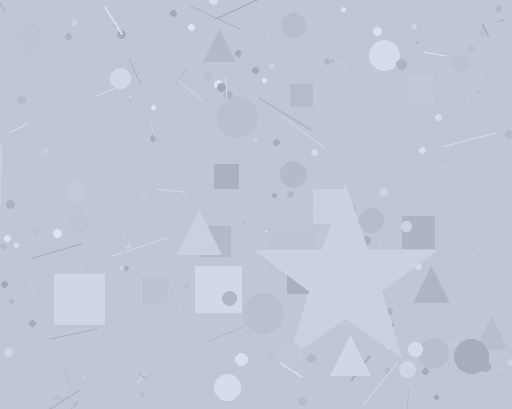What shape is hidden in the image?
A star is hidden in the image.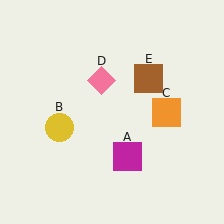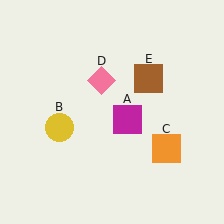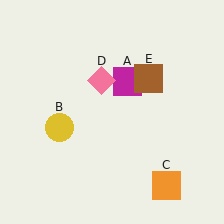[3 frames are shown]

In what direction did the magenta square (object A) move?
The magenta square (object A) moved up.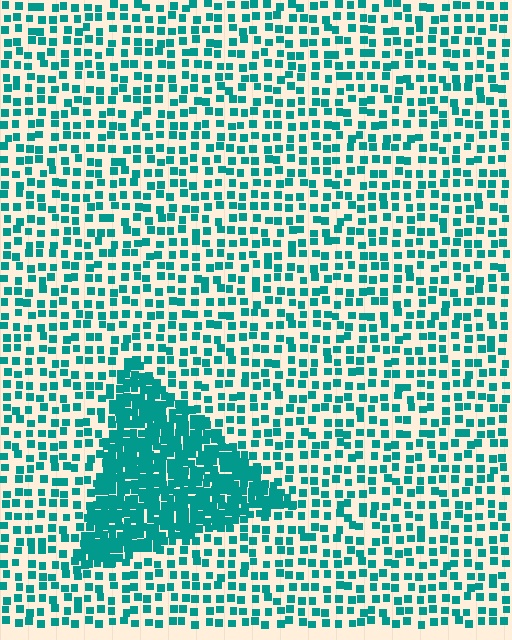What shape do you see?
I see a triangle.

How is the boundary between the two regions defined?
The boundary is defined by a change in element density (approximately 2.7x ratio). All elements are the same color, size, and shape.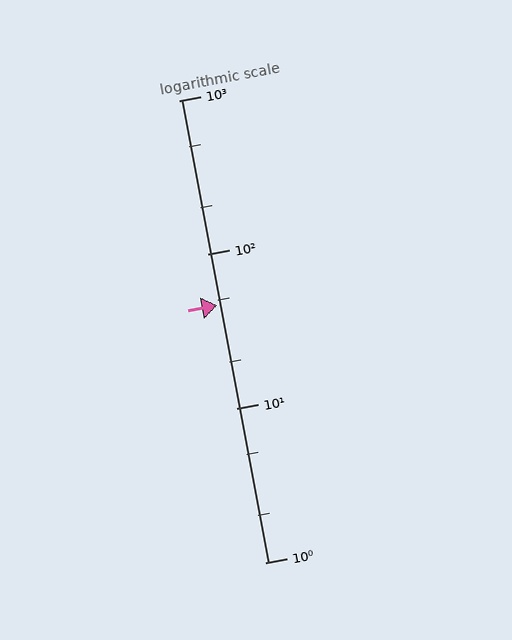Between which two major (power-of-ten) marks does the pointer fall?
The pointer is between 10 and 100.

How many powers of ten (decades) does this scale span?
The scale spans 3 decades, from 1 to 1000.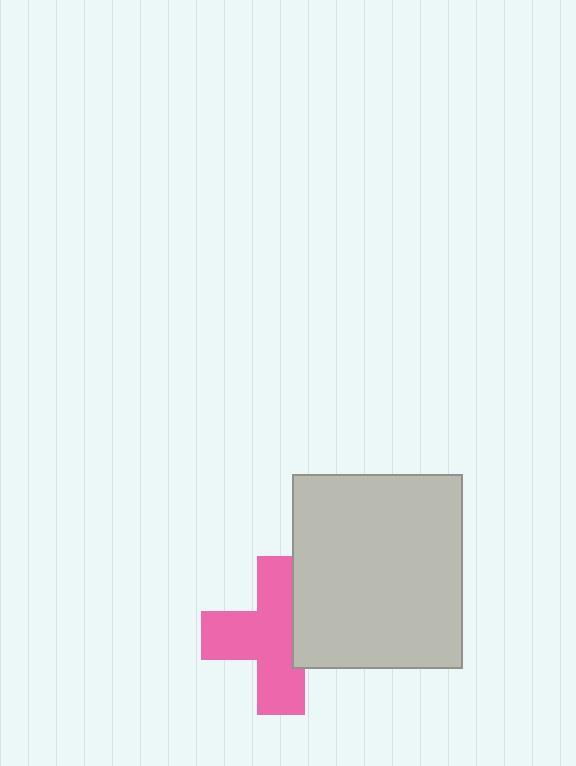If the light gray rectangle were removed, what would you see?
You would see the complete pink cross.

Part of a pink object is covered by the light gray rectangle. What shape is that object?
It is a cross.